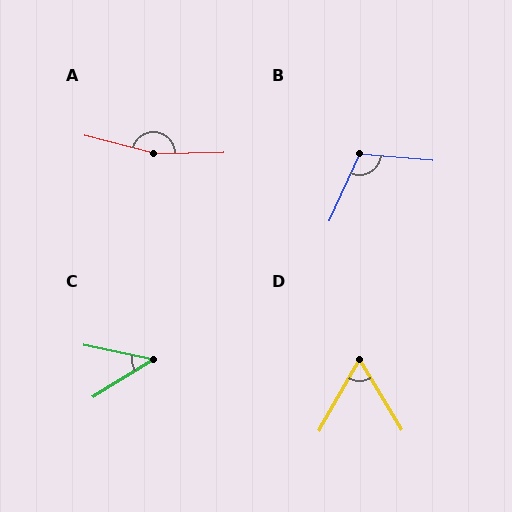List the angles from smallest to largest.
C (44°), D (61°), B (109°), A (165°).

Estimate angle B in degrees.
Approximately 109 degrees.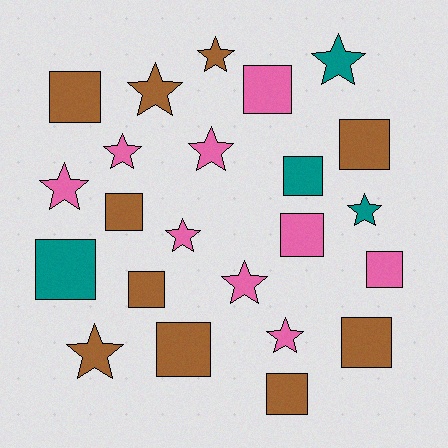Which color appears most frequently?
Brown, with 10 objects.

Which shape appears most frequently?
Square, with 12 objects.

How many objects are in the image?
There are 23 objects.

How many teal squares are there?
There are 2 teal squares.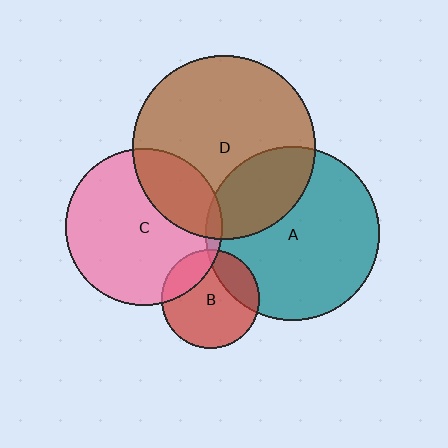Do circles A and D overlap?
Yes.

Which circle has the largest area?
Circle D (brown).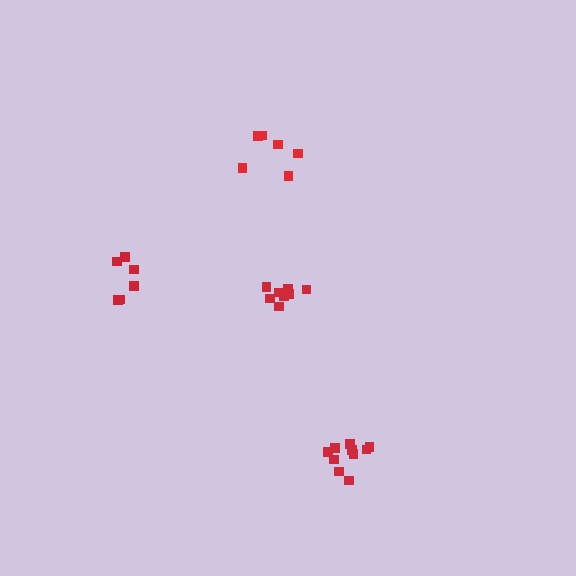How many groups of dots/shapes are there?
There are 4 groups.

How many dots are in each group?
Group 1: 6 dots, Group 2: 10 dots, Group 3: 8 dots, Group 4: 6 dots (30 total).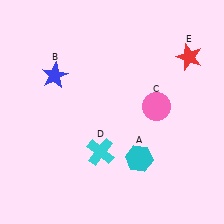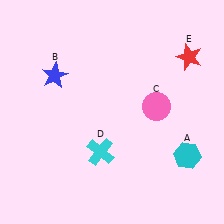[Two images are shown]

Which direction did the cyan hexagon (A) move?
The cyan hexagon (A) moved right.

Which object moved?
The cyan hexagon (A) moved right.